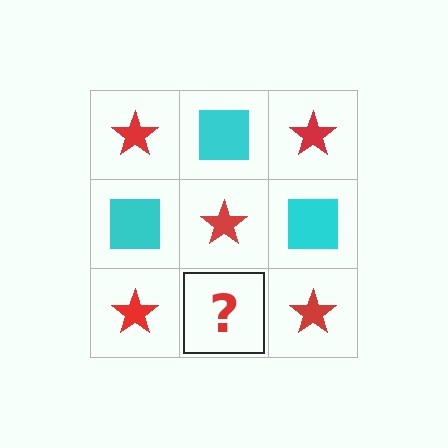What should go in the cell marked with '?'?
The missing cell should contain a cyan square.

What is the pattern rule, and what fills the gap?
The rule is that it alternates red star and cyan square in a checkerboard pattern. The gap should be filled with a cyan square.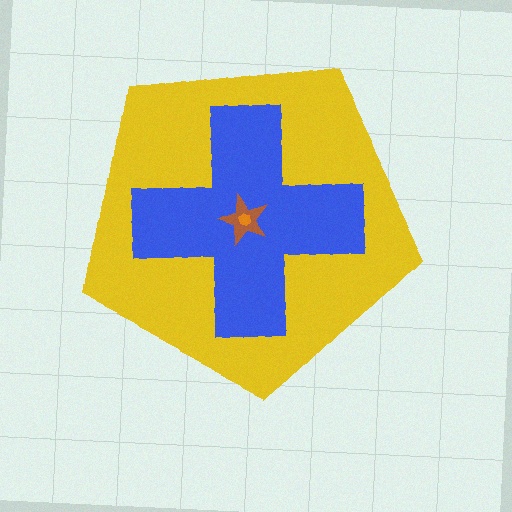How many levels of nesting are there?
4.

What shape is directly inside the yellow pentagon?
The blue cross.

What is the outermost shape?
The yellow pentagon.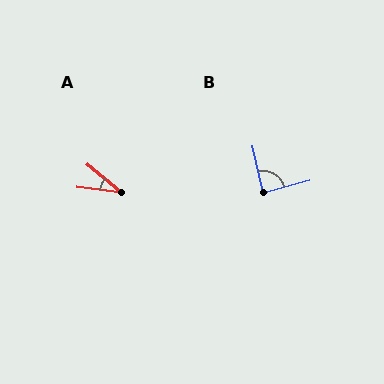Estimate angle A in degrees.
Approximately 32 degrees.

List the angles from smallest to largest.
A (32°), B (87°).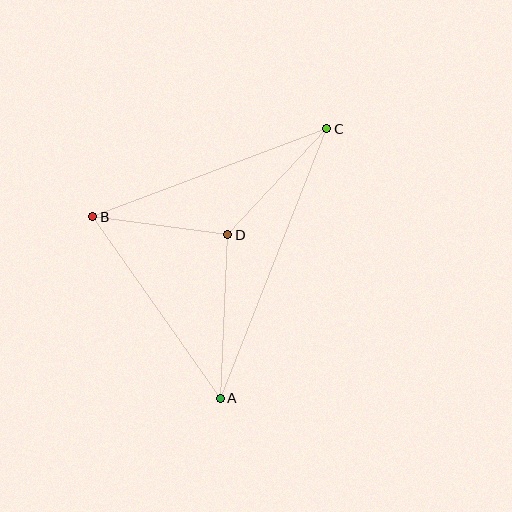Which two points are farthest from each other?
Points A and C are farthest from each other.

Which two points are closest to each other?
Points B and D are closest to each other.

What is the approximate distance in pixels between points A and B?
The distance between A and B is approximately 222 pixels.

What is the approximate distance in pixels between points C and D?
The distance between C and D is approximately 145 pixels.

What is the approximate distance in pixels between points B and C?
The distance between B and C is approximately 250 pixels.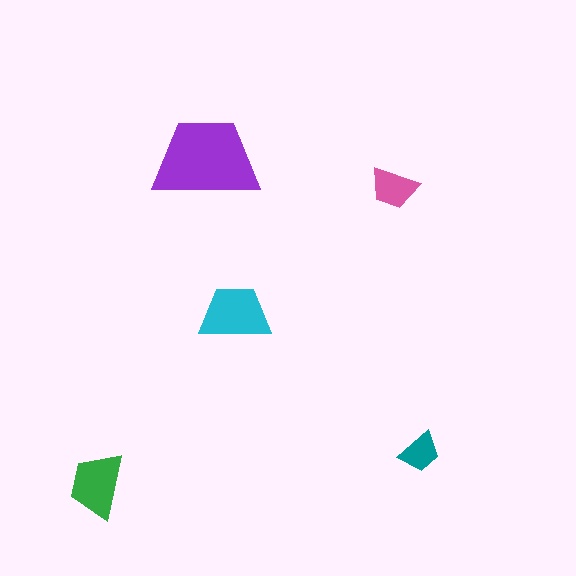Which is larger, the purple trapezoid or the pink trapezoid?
The purple one.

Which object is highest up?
The purple trapezoid is topmost.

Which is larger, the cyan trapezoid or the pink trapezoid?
The cyan one.